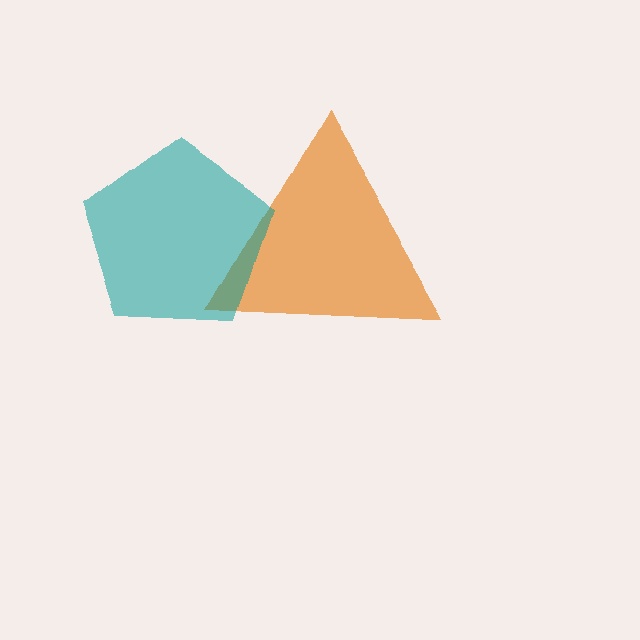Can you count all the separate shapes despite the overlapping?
Yes, there are 2 separate shapes.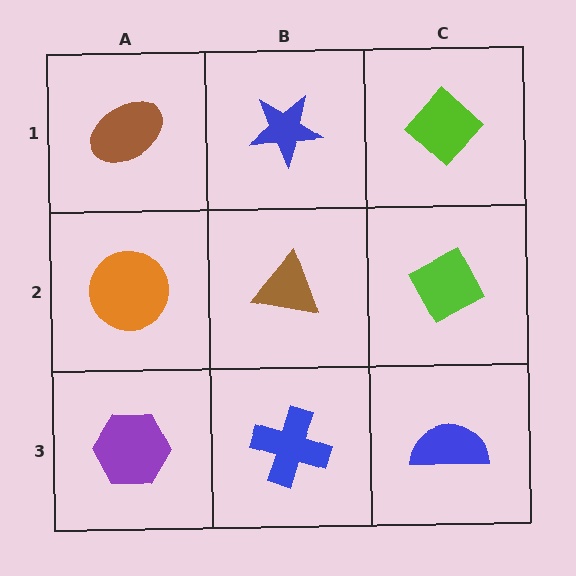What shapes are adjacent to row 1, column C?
A lime diamond (row 2, column C), a blue star (row 1, column B).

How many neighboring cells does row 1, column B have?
3.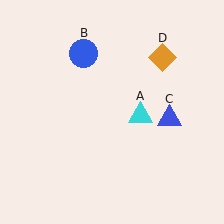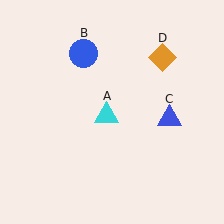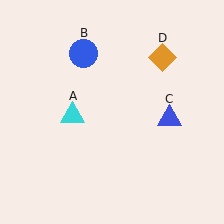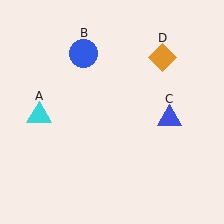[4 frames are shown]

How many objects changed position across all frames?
1 object changed position: cyan triangle (object A).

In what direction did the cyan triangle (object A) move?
The cyan triangle (object A) moved left.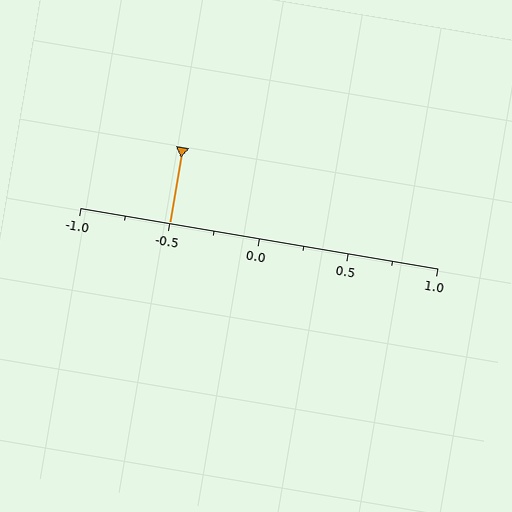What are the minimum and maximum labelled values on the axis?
The axis runs from -1.0 to 1.0.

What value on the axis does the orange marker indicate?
The marker indicates approximately -0.5.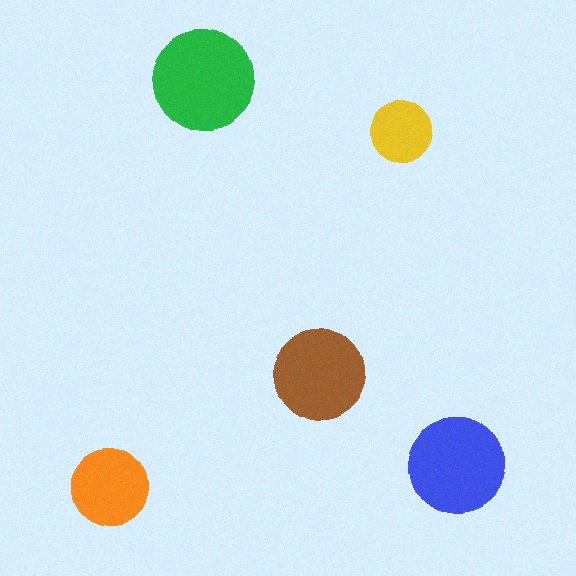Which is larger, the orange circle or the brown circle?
The brown one.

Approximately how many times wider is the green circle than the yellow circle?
About 1.5 times wider.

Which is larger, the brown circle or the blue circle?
The blue one.